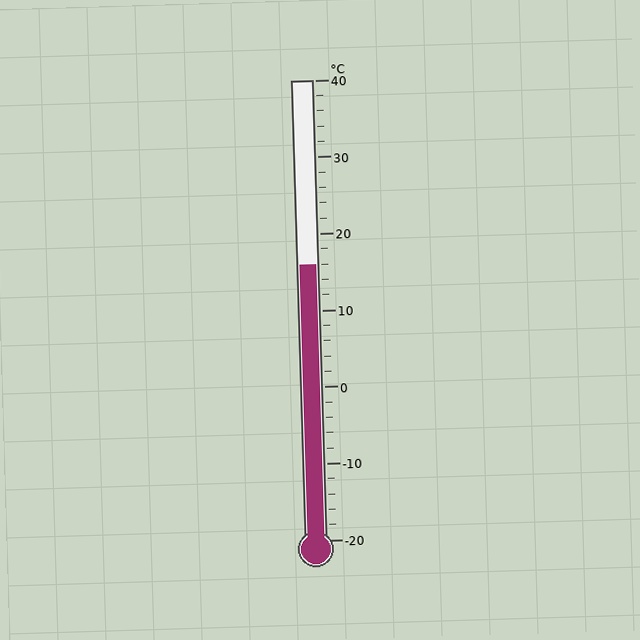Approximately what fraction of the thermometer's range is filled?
The thermometer is filled to approximately 60% of its range.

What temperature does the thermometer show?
The thermometer shows approximately 16°C.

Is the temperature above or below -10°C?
The temperature is above -10°C.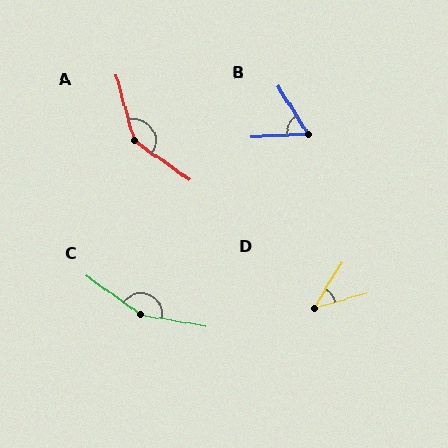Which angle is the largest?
C, at approximately 154 degrees.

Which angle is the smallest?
D, at approximately 42 degrees.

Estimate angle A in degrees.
Approximately 141 degrees.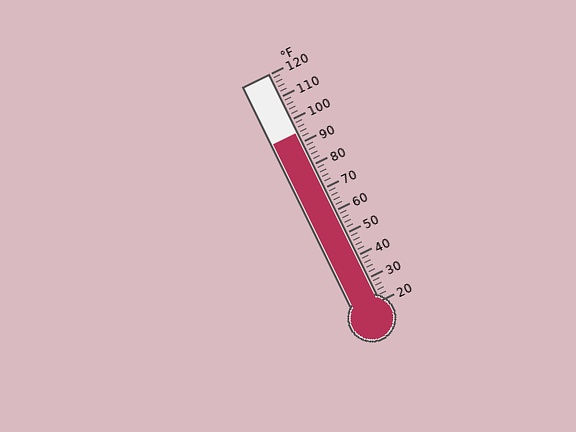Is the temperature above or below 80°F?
The temperature is above 80°F.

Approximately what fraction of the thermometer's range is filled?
The thermometer is filled to approximately 75% of its range.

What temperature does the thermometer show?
The thermometer shows approximately 94°F.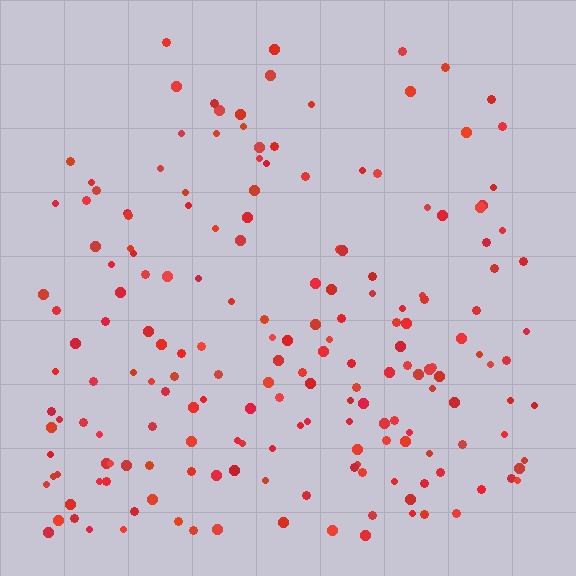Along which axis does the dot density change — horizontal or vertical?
Vertical.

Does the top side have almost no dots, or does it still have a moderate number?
Still a moderate number, just noticeably fewer than the bottom.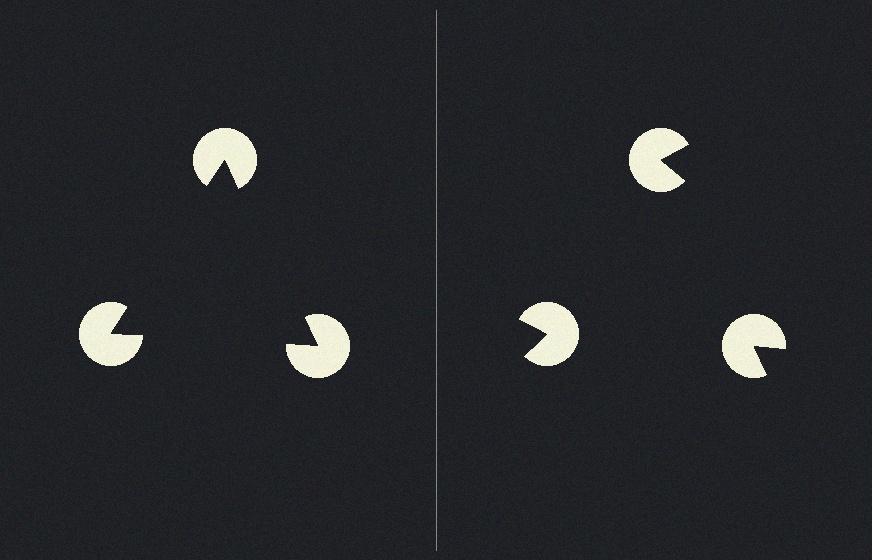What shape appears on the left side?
An illusory triangle.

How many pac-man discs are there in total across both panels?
6 — 3 on each side.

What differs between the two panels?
The pac-man discs are positioned identically on both sides; only the wedge orientations differ. On the left they align to a triangle; on the right they are misaligned.